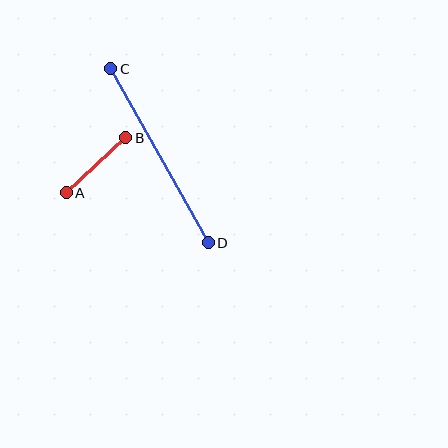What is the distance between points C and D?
The distance is approximately 200 pixels.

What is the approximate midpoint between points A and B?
The midpoint is at approximately (96, 165) pixels.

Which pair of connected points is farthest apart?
Points C and D are farthest apart.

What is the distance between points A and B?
The distance is approximately 81 pixels.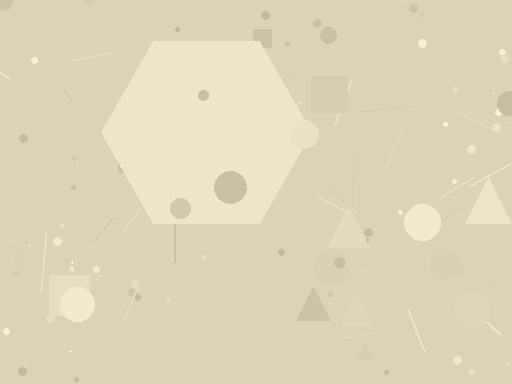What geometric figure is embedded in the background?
A hexagon is embedded in the background.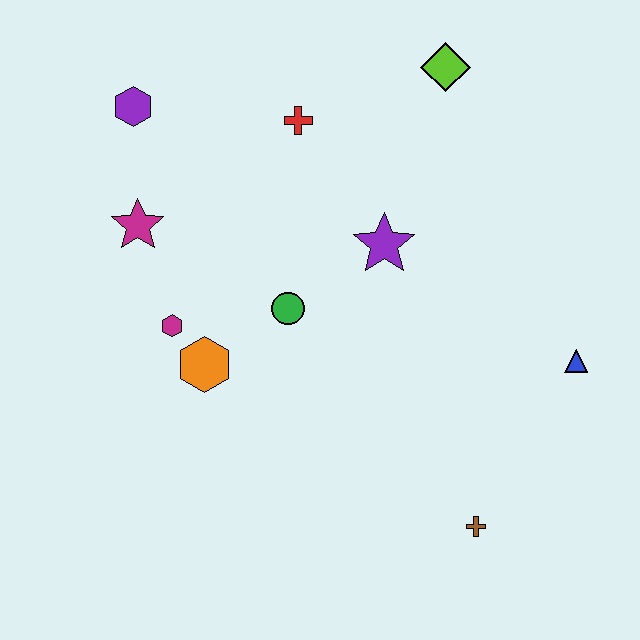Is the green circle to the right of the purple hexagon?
Yes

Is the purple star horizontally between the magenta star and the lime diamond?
Yes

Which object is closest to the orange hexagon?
The magenta hexagon is closest to the orange hexagon.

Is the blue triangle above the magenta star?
No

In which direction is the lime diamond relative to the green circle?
The lime diamond is above the green circle.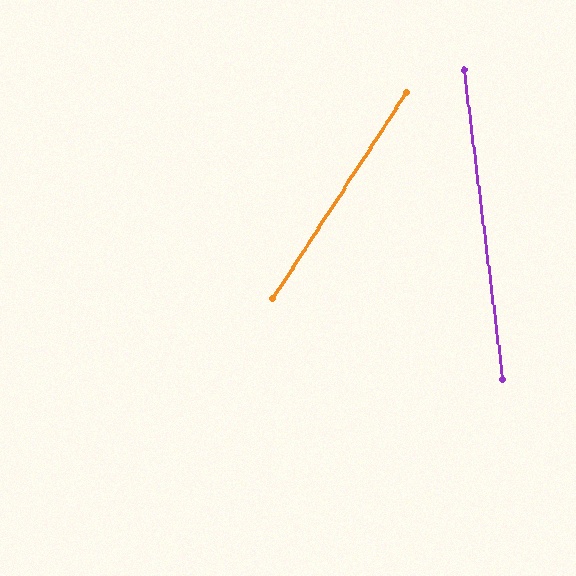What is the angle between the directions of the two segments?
Approximately 40 degrees.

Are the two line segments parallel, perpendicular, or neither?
Neither parallel nor perpendicular — they differ by about 40°.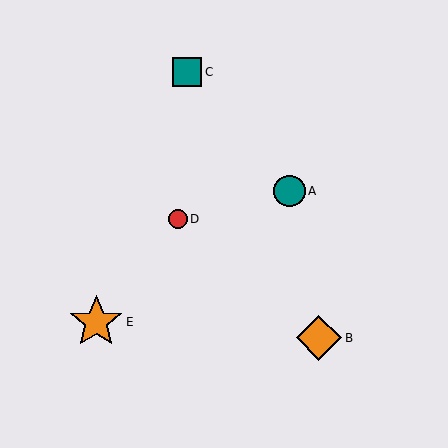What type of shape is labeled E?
Shape E is an orange star.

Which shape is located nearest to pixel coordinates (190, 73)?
The teal square (labeled C) at (187, 72) is nearest to that location.